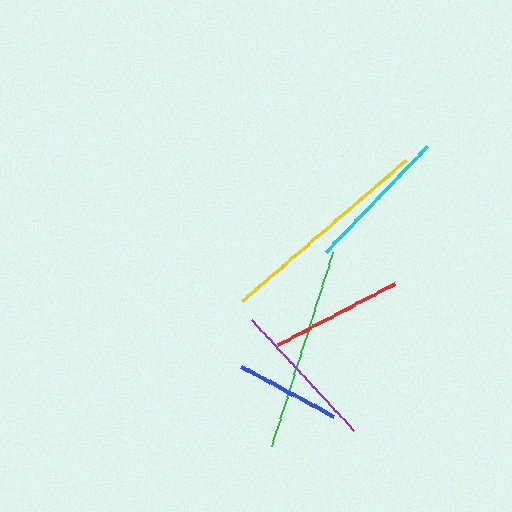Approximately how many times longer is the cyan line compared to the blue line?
The cyan line is approximately 1.4 times the length of the blue line.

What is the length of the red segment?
The red segment is approximately 132 pixels long.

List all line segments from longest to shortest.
From longest to shortest: yellow, green, purple, cyan, red, blue.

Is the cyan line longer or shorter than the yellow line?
The yellow line is longer than the cyan line.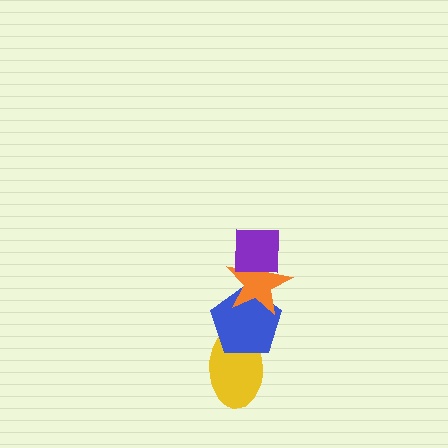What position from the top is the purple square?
The purple square is 1st from the top.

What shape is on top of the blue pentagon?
The orange star is on top of the blue pentagon.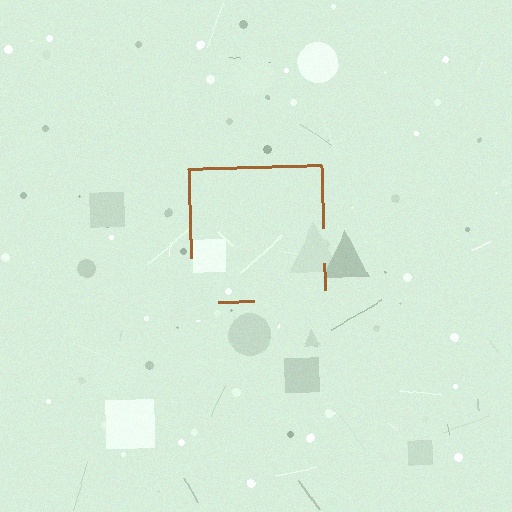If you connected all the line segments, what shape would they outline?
They would outline a square.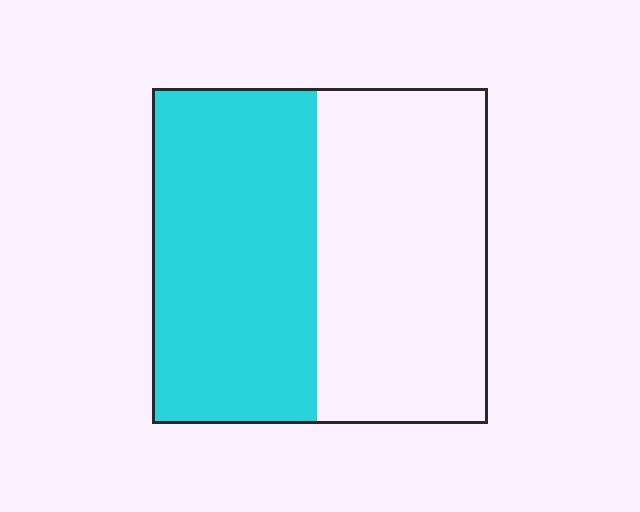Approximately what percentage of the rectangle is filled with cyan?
Approximately 50%.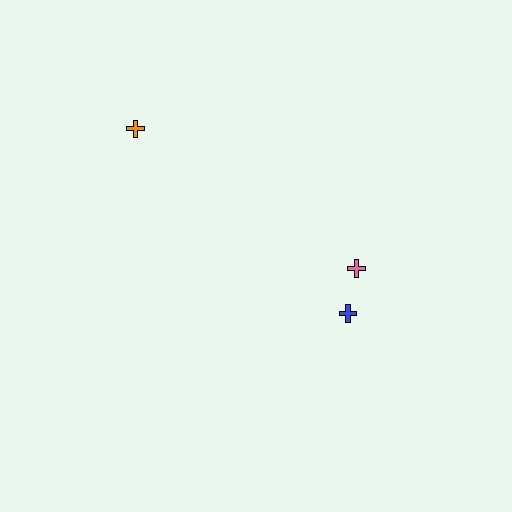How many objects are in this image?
There are 3 objects.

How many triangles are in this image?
There are no triangles.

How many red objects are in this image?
There are no red objects.